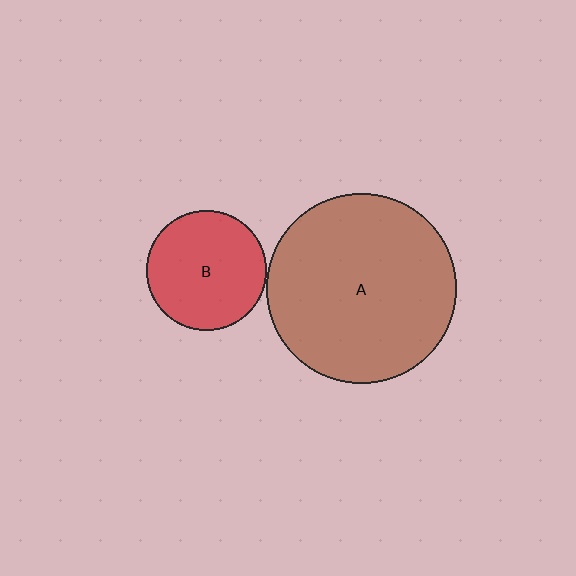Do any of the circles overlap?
No, none of the circles overlap.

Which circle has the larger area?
Circle A (brown).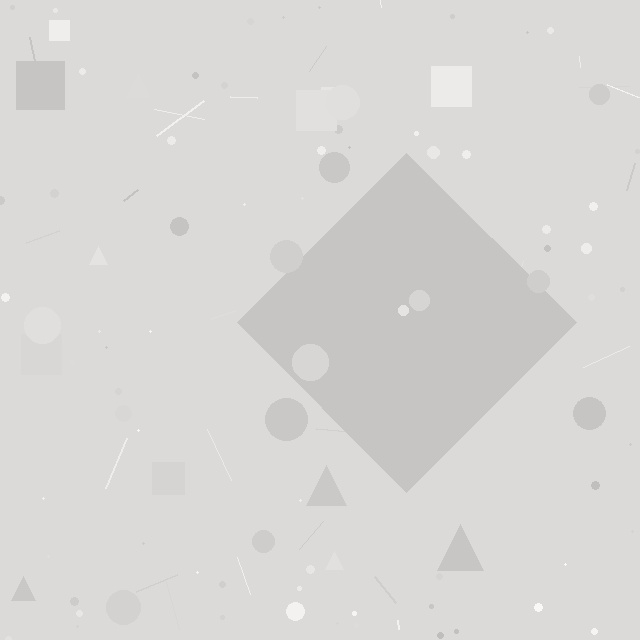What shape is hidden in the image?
A diamond is hidden in the image.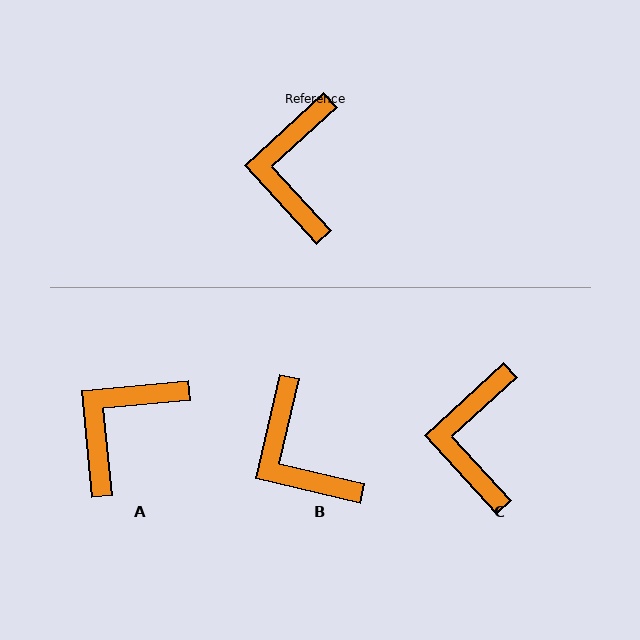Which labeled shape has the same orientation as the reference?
C.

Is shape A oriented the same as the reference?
No, it is off by about 37 degrees.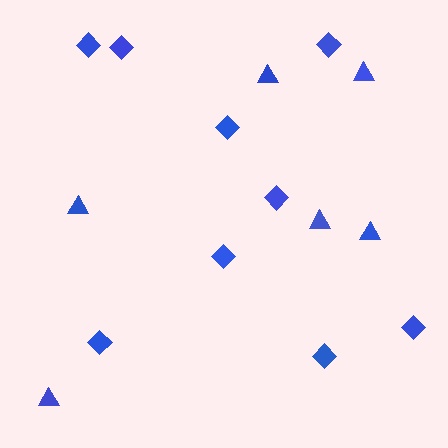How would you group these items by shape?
There are 2 groups: one group of triangles (6) and one group of diamonds (9).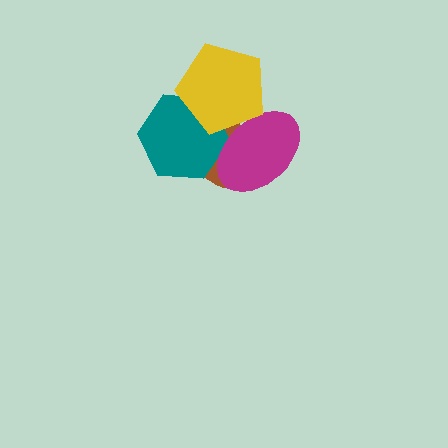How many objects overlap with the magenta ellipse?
3 objects overlap with the magenta ellipse.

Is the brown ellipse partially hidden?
Yes, it is partially covered by another shape.